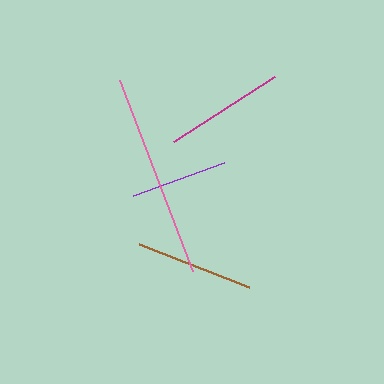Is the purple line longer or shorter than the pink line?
The pink line is longer than the purple line.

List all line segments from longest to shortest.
From longest to shortest: pink, magenta, brown, purple.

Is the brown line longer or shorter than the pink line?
The pink line is longer than the brown line.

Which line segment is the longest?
The pink line is the longest at approximately 204 pixels.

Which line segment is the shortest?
The purple line is the shortest at approximately 97 pixels.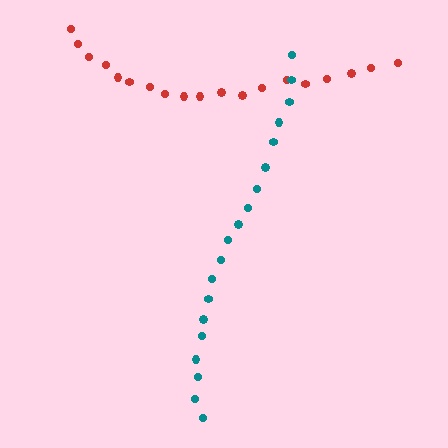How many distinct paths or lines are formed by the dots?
There are 2 distinct paths.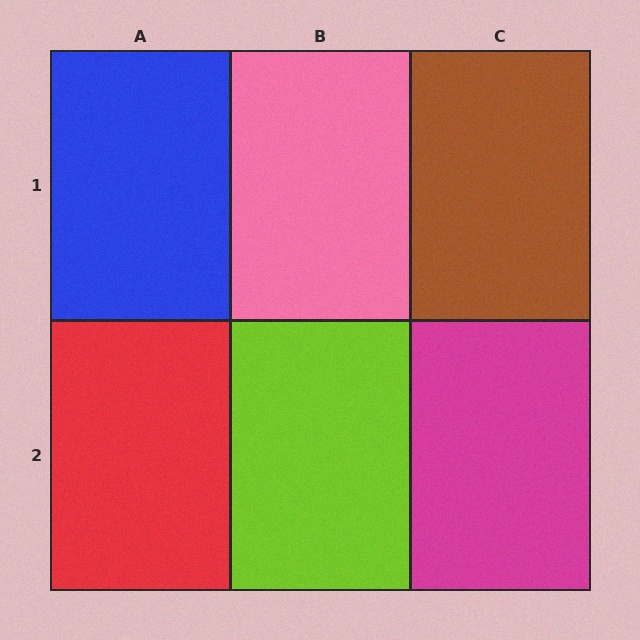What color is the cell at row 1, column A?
Blue.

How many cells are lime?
1 cell is lime.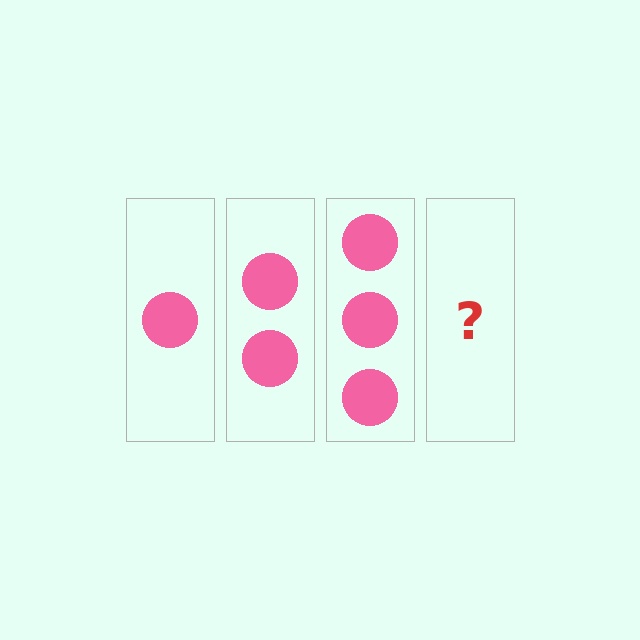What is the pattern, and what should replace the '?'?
The pattern is that each step adds one more circle. The '?' should be 4 circles.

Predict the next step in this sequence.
The next step is 4 circles.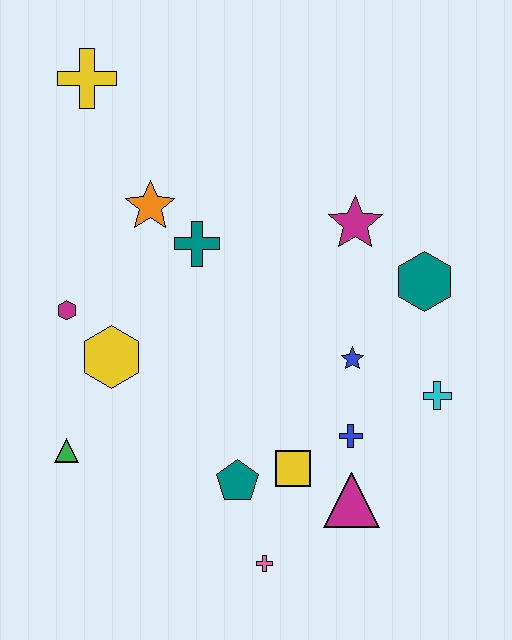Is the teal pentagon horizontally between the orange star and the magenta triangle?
Yes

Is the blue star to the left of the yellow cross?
No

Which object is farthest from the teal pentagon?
The yellow cross is farthest from the teal pentagon.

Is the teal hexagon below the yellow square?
No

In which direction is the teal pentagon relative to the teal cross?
The teal pentagon is below the teal cross.